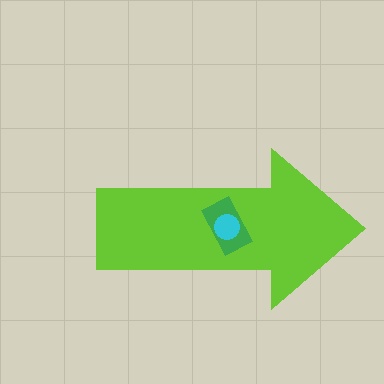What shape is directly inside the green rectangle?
The cyan circle.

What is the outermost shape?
The lime arrow.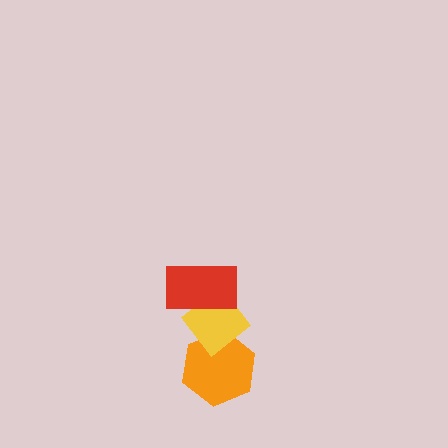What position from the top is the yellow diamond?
The yellow diamond is 2nd from the top.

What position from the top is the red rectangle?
The red rectangle is 1st from the top.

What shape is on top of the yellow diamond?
The red rectangle is on top of the yellow diamond.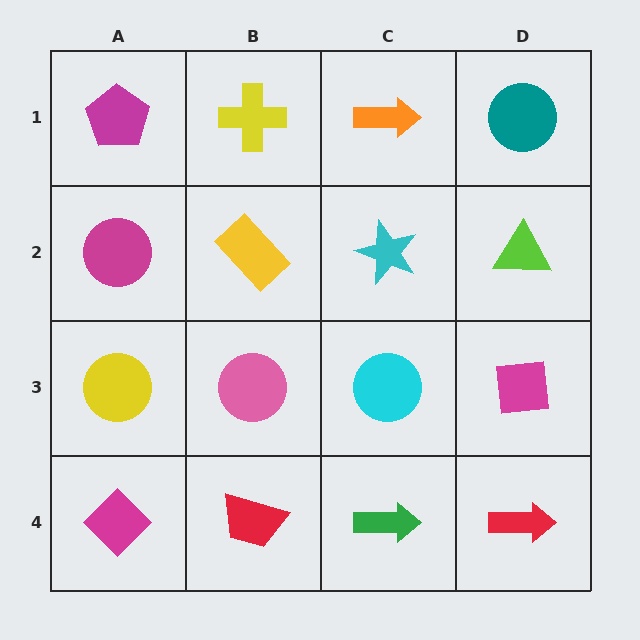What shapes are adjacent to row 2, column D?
A teal circle (row 1, column D), a magenta square (row 3, column D), a cyan star (row 2, column C).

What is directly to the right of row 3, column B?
A cyan circle.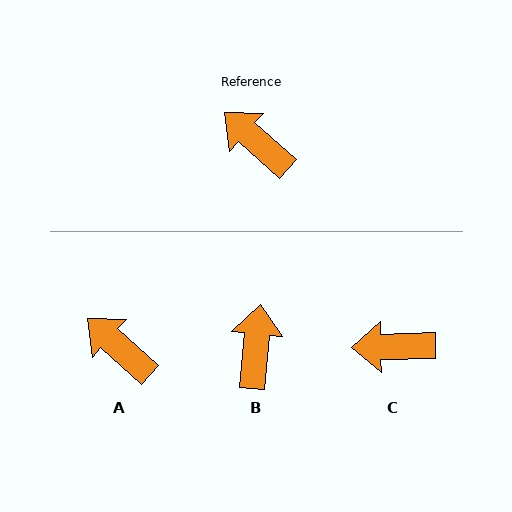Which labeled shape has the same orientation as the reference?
A.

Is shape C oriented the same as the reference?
No, it is off by about 43 degrees.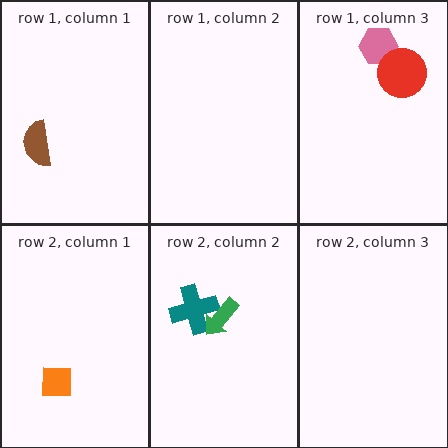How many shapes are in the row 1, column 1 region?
1.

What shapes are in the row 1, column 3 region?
The pink hexagon, the red circle.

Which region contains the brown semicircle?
The row 1, column 1 region.